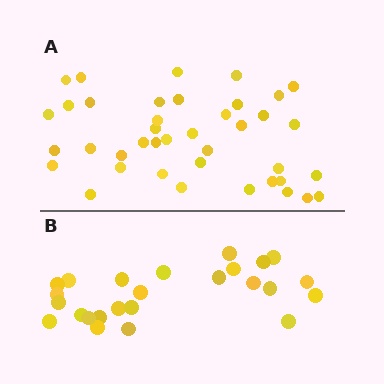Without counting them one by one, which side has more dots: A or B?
Region A (the top region) has more dots.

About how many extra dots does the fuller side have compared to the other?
Region A has approximately 15 more dots than region B.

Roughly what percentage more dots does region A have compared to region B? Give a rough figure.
About 60% more.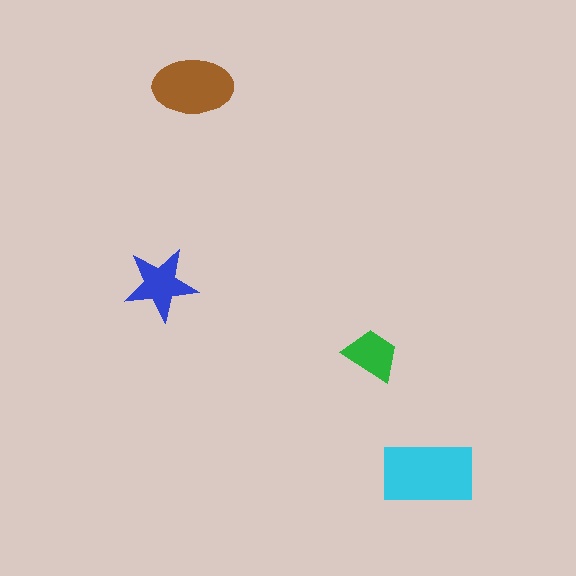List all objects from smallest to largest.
The green trapezoid, the blue star, the brown ellipse, the cyan rectangle.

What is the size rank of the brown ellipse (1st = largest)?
2nd.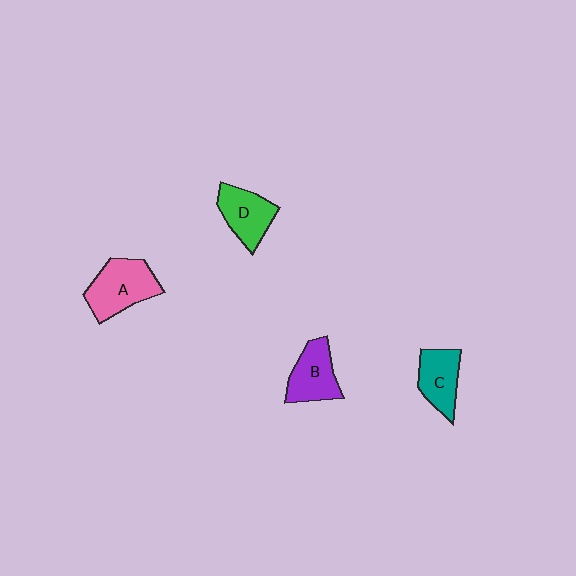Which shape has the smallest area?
Shape C (teal).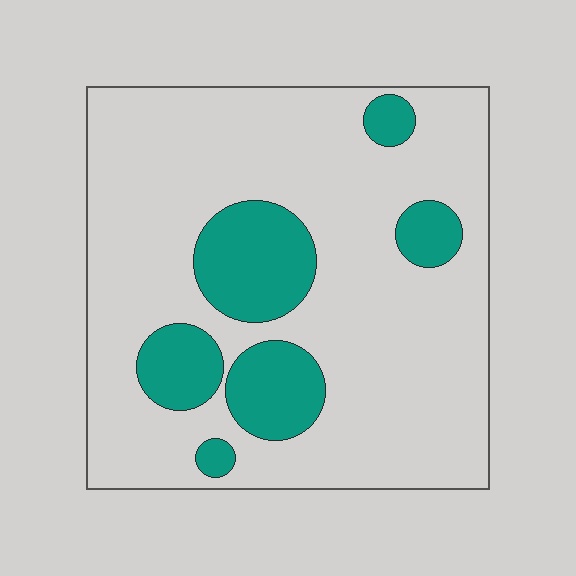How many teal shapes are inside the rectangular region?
6.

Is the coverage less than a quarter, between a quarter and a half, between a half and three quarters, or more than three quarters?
Less than a quarter.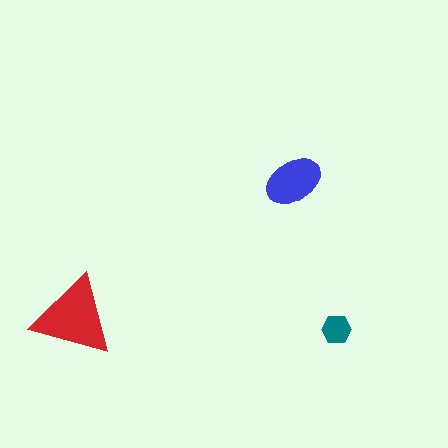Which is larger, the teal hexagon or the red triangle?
The red triangle.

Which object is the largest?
The red triangle.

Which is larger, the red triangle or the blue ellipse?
The red triangle.